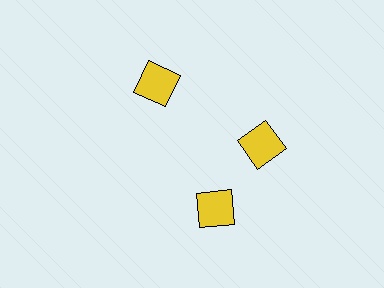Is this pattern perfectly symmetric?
No. The 3 yellow diamonds are arranged in a ring, but one element near the 7 o'clock position is rotated out of alignment along the ring, breaking the 3-fold rotational symmetry.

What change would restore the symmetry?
The symmetry would be restored by rotating it back into even spacing with its neighbors so that all 3 diamonds sit at equal angles and equal distance from the center.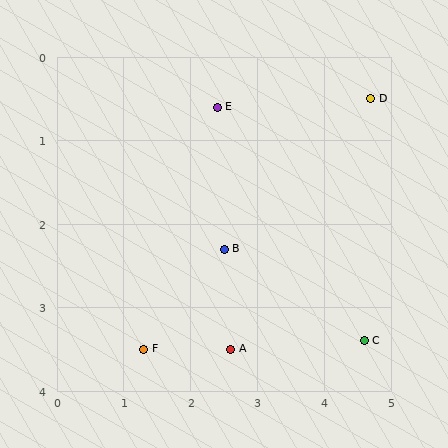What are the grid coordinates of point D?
Point D is at approximately (4.7, 0.5).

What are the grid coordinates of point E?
Point E is at approximately (2.4, 0.6).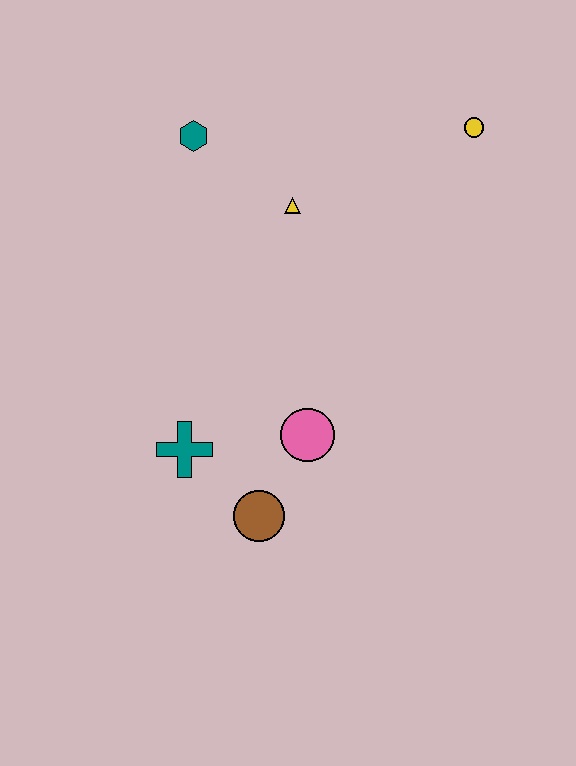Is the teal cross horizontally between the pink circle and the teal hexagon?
No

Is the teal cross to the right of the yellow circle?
No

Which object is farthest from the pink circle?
The yellow circle is farthest from the pink circle.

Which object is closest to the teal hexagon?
The yellow triangle is closest to the teal hexagon.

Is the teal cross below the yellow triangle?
Yes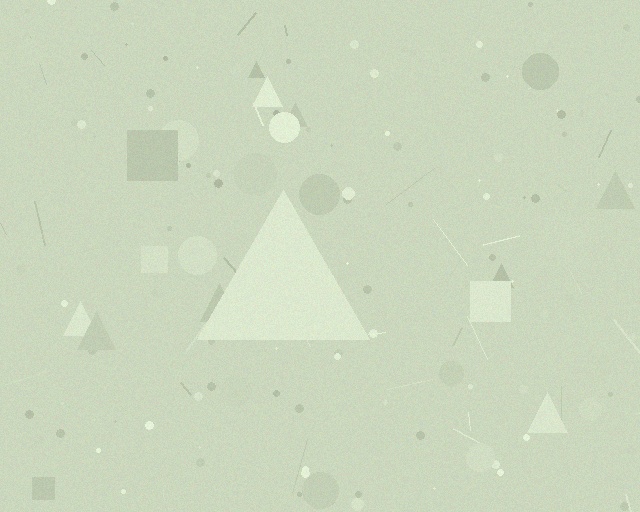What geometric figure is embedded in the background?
A triangle is embedded in the background.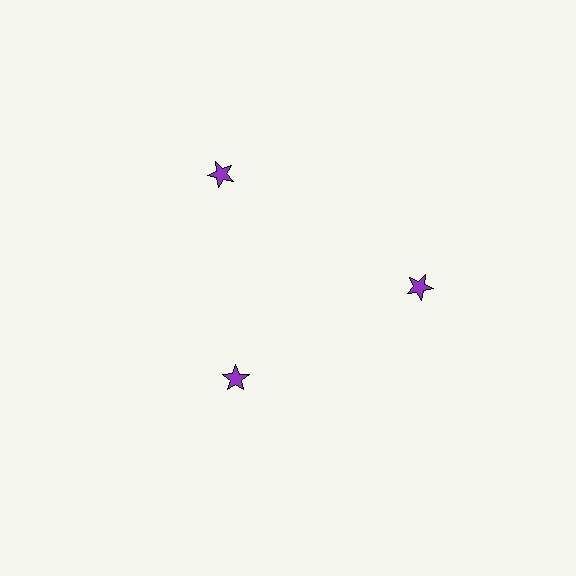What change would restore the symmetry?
The symmetry would be restored by moving it outward, back onto the ring so that all 3 stars sit at equal angles and equal distance from the center.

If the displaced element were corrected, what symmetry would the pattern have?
It would have 3-fold rotational symmetry — the pattern would map onto itself every 120 degrees.